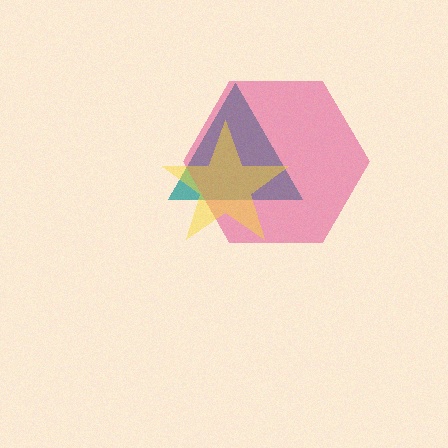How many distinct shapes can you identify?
There are 3 distinct shapes: a teal triangle, a magenta hexagon, a yellow star.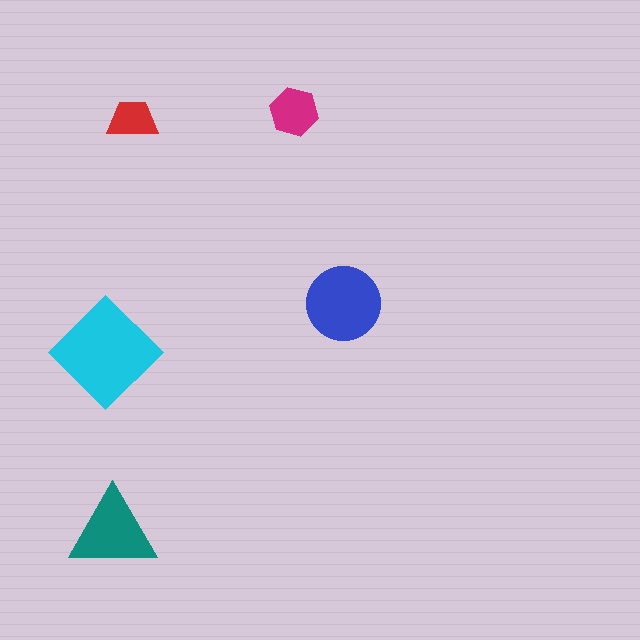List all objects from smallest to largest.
The red trapezoid, the magenta hexagon, the teal triangle, the blue circle, the cyan diamond.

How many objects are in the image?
There are 5 objects in the image.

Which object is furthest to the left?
The cyan diamond is leftmost.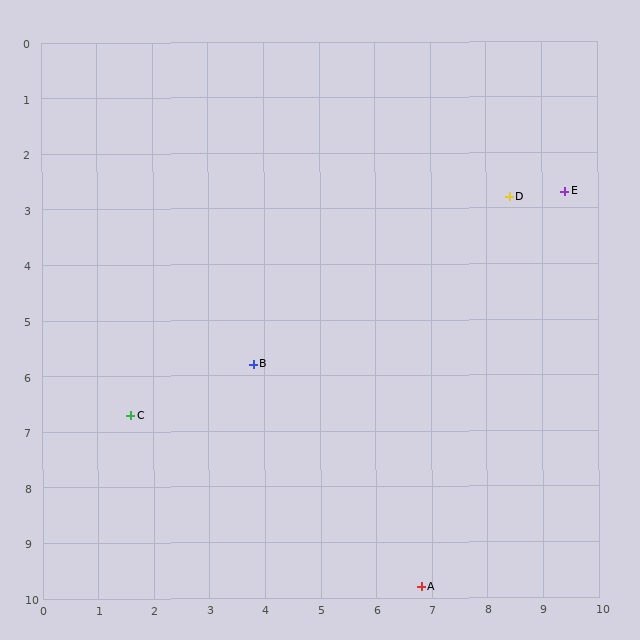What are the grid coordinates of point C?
Point C is at approximately (1.6, 6.7).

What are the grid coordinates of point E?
Point E is at approximately (9.4, 2.7).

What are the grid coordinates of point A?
Point A is at approximately (6.8, 9.8).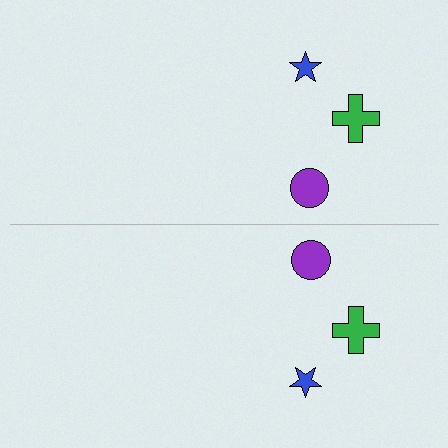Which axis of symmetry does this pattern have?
The pattern has a horizontal axis of symmetry running through the center of the image.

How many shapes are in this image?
There are 6 shapes in this image.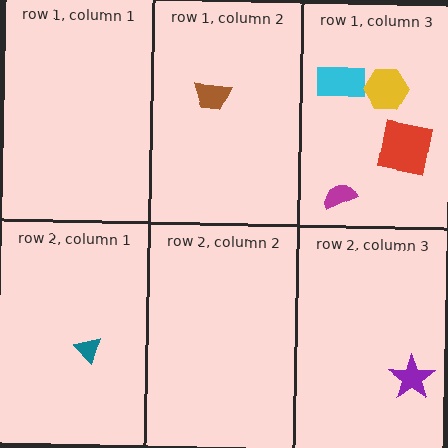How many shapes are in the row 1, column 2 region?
1.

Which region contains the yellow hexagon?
The row 1, column 3 region.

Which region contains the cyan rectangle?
The row 1, column 3 region.